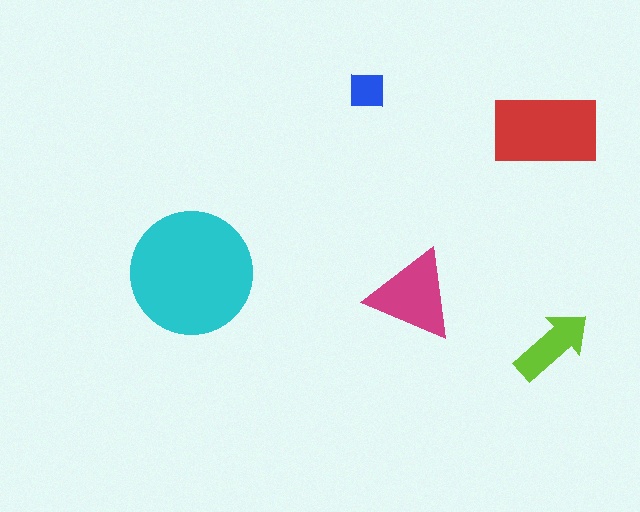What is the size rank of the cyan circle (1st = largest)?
1st.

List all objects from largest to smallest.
The cyan circle, the red rectangle, the magenta triangle, the lime arrow, the blue square.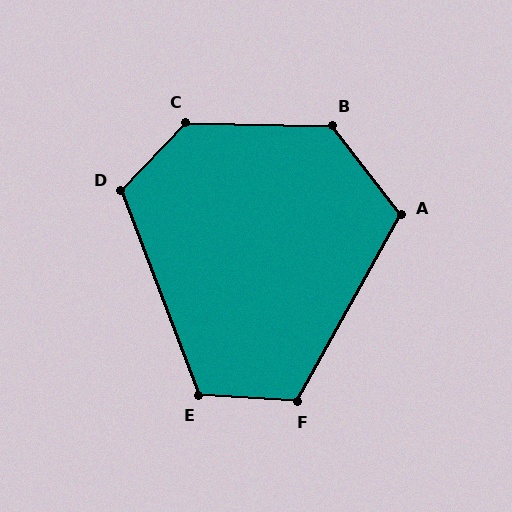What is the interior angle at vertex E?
Approximately 114 degrees (obtuse).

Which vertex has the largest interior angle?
C, at approximately 133 degrees.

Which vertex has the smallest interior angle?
A, at approximately 113 degrees.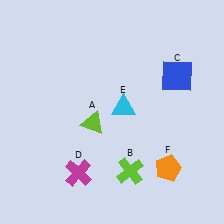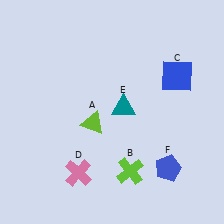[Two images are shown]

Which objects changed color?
D changed from magenta to pink. E changed from cyan to teal. F changed from orange to blue.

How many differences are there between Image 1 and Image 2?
There are 3 differences between the two images.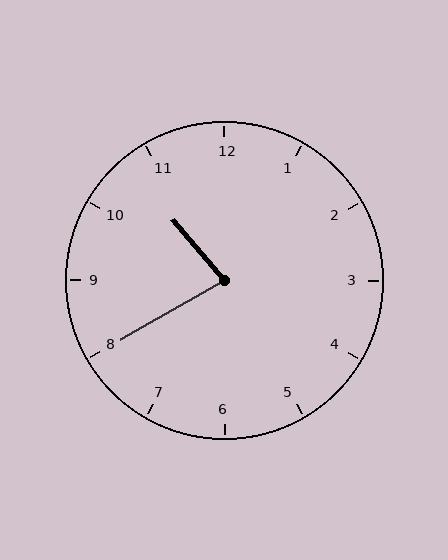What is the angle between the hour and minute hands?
Approximately 80 degrees.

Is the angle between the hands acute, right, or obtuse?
It is acute.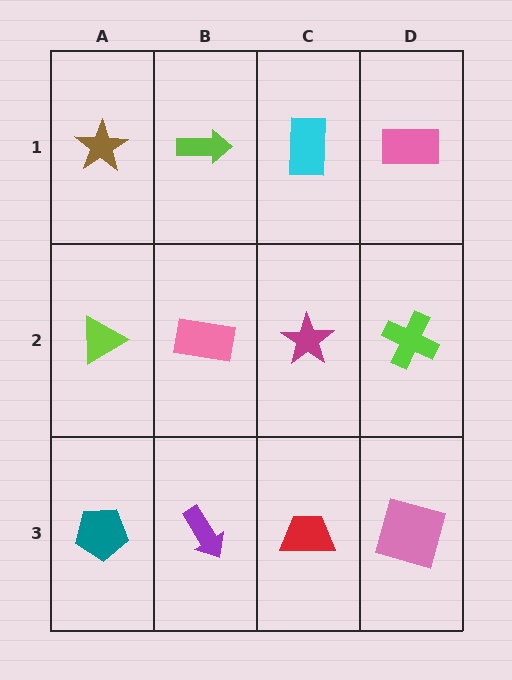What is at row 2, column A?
A lime triangle.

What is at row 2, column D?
A lime cross.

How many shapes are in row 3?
4 shapes.